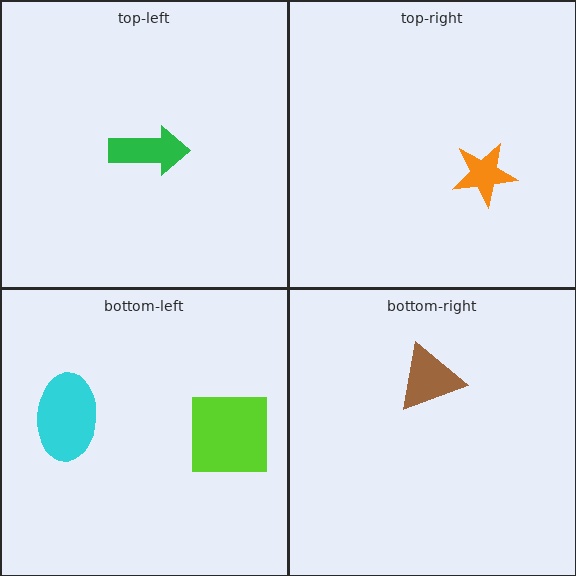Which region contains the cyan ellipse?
The bottom-left region.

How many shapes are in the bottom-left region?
2.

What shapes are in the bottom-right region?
The brown triangle.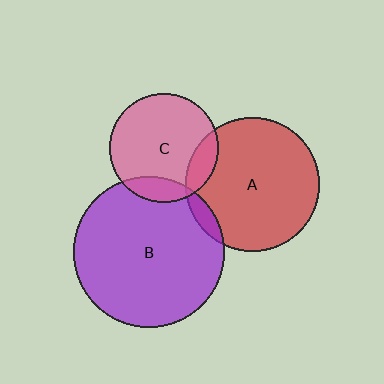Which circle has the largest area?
Circle B (purple).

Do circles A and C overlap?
Yes.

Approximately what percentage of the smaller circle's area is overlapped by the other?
Approximately 15%.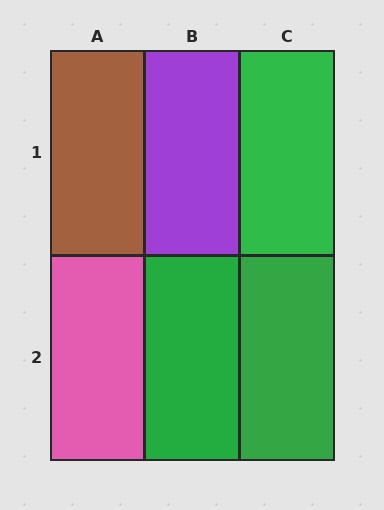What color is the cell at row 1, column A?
Brown.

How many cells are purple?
1 cell is purple.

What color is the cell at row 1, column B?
Purple.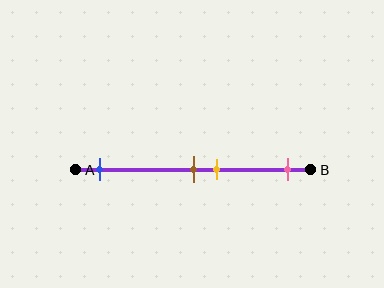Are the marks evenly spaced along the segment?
No, the marks are not evenly spaced.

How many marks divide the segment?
There are 4 marks dividing the segment.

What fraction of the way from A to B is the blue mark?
The blue mark is approximately 10% (0.1) of the way from A to B.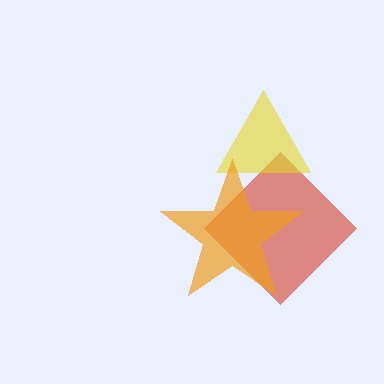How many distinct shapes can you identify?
There are 3 distinct shapes: a red diamond, a yellow triangle, an orange star.